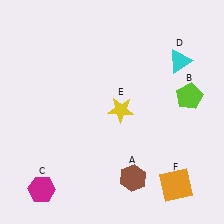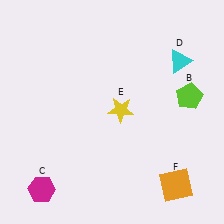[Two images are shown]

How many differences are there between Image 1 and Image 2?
There is 1 difference between the two images.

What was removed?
The brown hexagon (A) was removed in Image 2.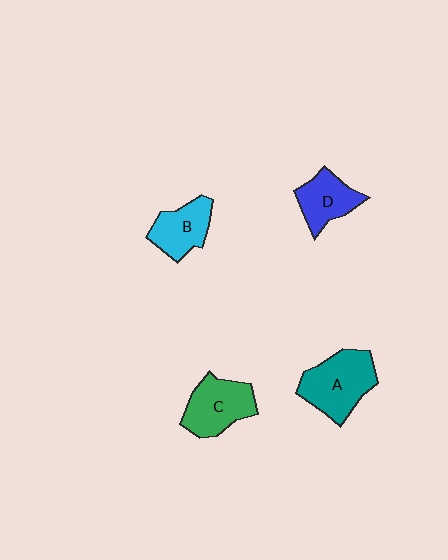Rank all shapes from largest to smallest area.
From largest to smallest: A (teal), C (green), B (cyan), D (blue).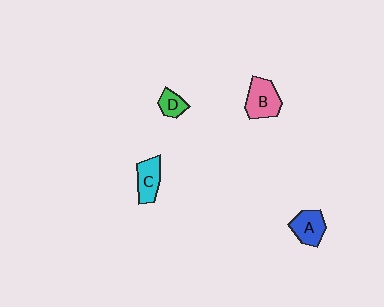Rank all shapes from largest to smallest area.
From largest to smallest: B (pink), A (blue), C (cyan), D (green).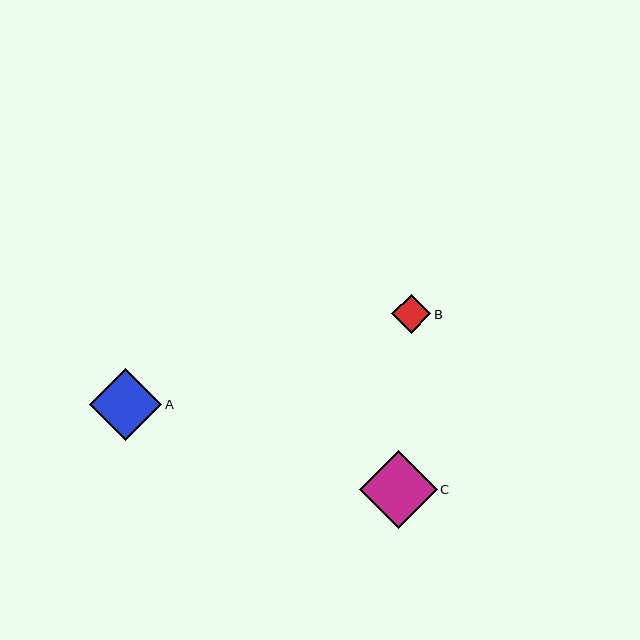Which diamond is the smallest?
Diamond B is the smallest with a size of approximately 39 pixels.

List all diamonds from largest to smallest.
From largest to smallest: C, A, B.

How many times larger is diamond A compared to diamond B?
Diamond A is approximately 1.9 times the size of diamond B.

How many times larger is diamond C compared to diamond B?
Diamond C is approximately 2.0 times the size of diamond B.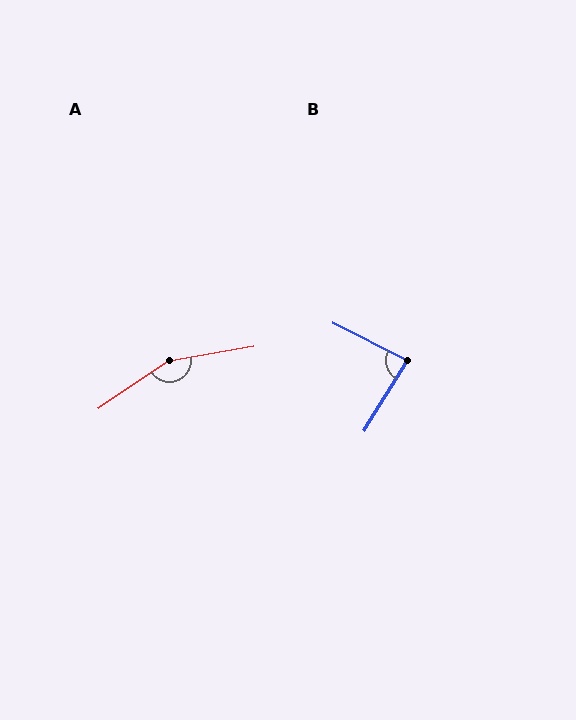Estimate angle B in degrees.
Approximately 85 degrees.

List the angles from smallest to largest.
B (85°), A (156°).